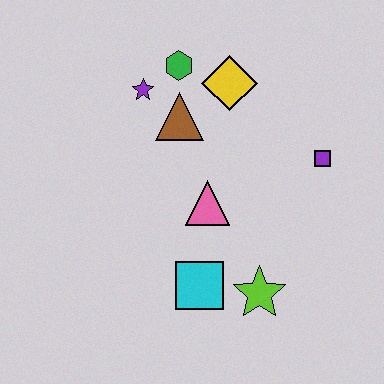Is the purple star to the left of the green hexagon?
Yes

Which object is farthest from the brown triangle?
The lime star is farthest from the brown triangle.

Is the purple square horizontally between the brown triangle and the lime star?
No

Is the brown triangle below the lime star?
No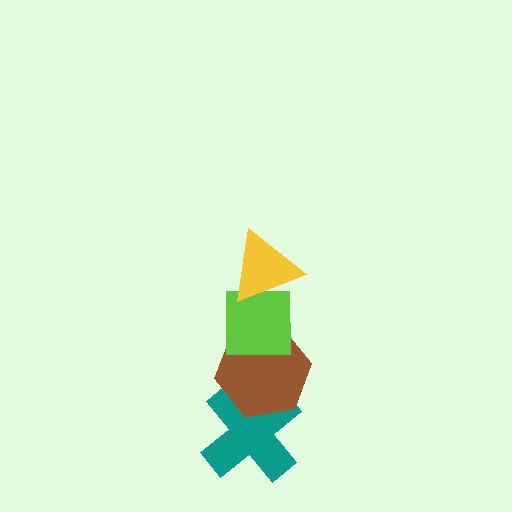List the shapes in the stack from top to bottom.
From top to bottom: the yellow triangle, the lime square, the brown hexagon, the teal cross.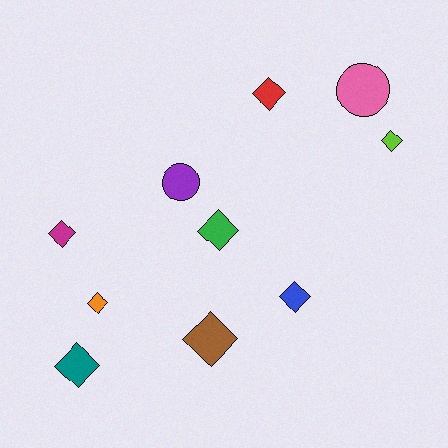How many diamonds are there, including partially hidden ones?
There are 8 diamonds.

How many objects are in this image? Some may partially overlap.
There are 10 objects.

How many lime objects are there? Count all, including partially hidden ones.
There is 1 lime object.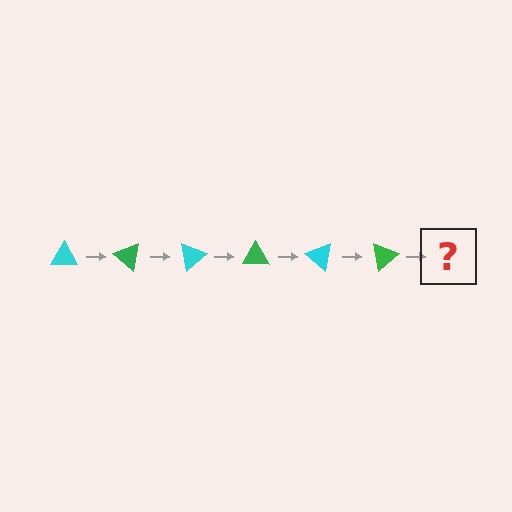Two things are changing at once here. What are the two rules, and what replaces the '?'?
The two rules are that it rotates 40 degrees each step and the color cycles through cyan and green. The '?' should be a cyan triangle, rotated 240 degrees from the start.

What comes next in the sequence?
The next element should be a cyan triangle, rotated 240 degrees from the start.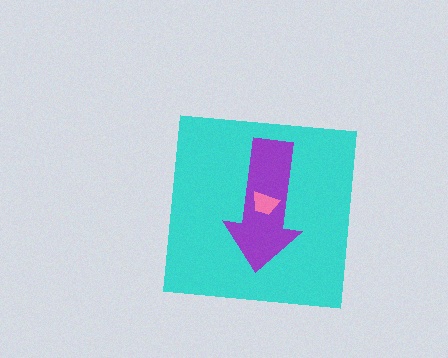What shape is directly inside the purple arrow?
The pink trapezoid.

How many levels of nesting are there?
3.